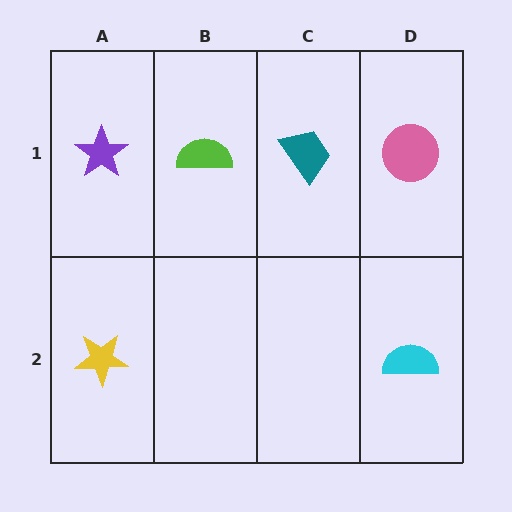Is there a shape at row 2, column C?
No, that cell is empty.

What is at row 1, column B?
A lime semicircle.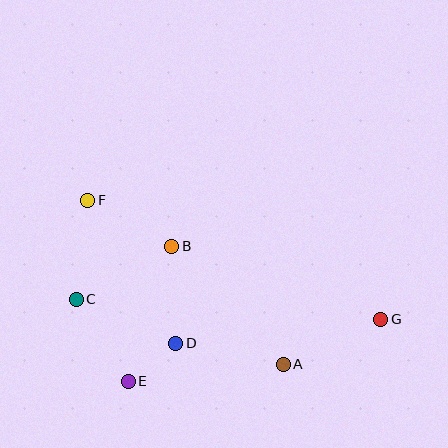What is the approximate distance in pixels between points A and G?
The distance between A and G is approximately 108 pixels.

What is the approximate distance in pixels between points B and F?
The distance between B and F is approximately 96 pixels.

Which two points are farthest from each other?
Points F and G are farthest from each other.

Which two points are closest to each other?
Points D and E are closest to each other.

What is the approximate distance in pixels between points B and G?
The distance between B and G is approximately 221 pixels.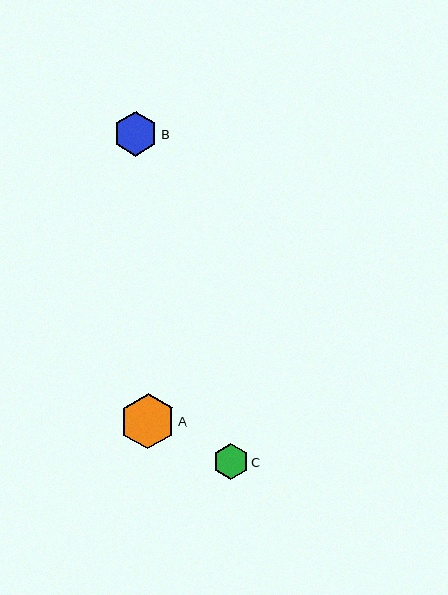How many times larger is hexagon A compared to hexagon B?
Hexagon A is approximately 1.2 times the size of hexagon B.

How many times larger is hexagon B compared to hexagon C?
Hexagon B is approximately 1.3 times the size of hexagon C.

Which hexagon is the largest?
Hexagon A is the largest with a size of approximately 55 pixels.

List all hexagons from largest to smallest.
From largest to smallest: A, B, C.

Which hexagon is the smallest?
Hexagon C is the smallest with a size of approximately 35 pixels.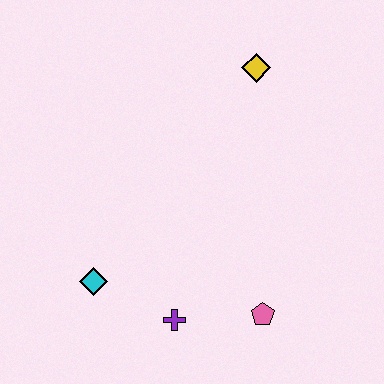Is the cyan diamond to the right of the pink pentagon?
No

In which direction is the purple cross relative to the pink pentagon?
The purple cross is to the left of the pink pentagon.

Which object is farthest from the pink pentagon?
The yellow diamond is farthest from the pink pentagon.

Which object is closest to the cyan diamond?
The purple cross is closest to the cyan diamond.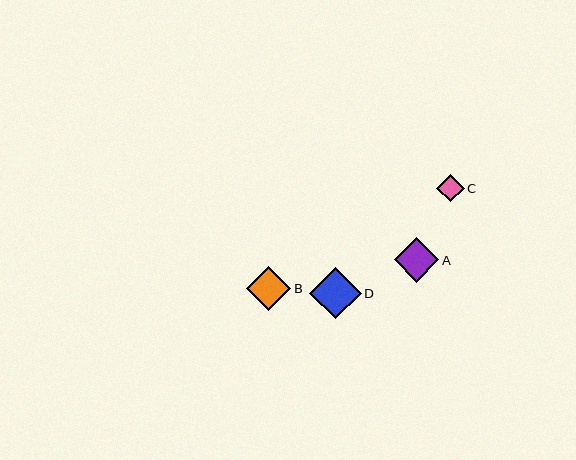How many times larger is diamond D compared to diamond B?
Diamond D is approximately 1.2 times the size of diamond B.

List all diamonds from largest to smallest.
From largest to smallest: D, A, B, C.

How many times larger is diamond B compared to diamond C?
Diamond B is approximately 1.6 times the size of diamond C.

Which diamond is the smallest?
Diamond C is the smallest with a size of approximately 28 pixels.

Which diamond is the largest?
Diamond D is the largest with a size of approximately 51 pixels.